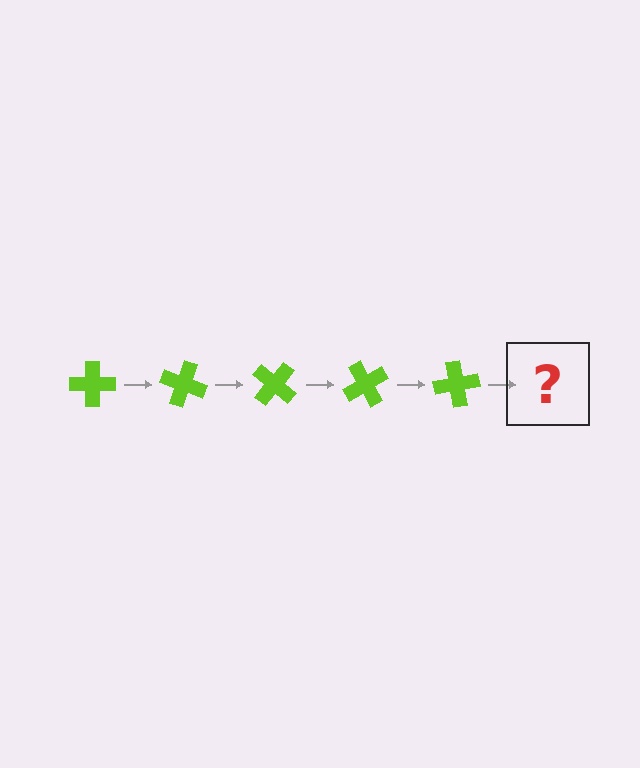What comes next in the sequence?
The next element should be a lime cross rotated 100 degrees.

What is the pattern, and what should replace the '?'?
The pattern is that the cross rotates 20 degrees each step. The '?' should be a lime cross rotated 100 degrees.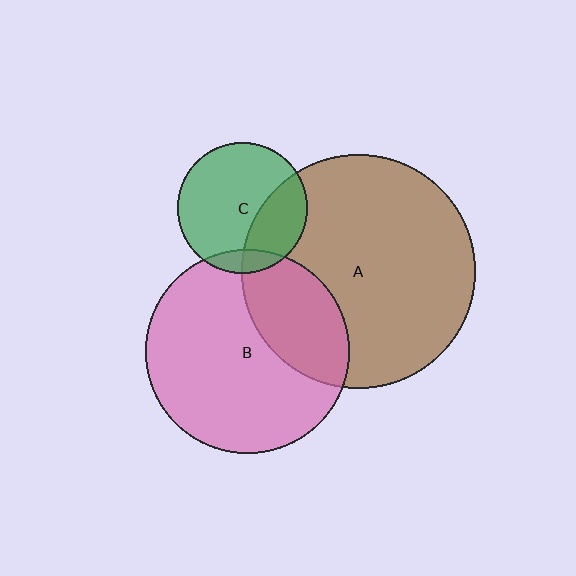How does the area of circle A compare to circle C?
Approximately 3.2 times.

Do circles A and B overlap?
Yes.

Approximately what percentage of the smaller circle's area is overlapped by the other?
Approximately 30%.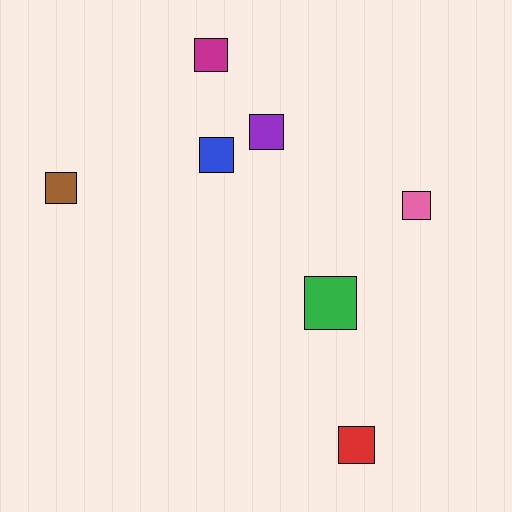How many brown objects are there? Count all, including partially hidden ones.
There is 1 brown object.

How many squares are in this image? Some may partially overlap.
There are 7 squares.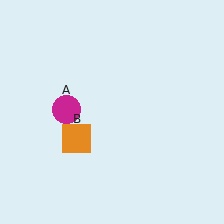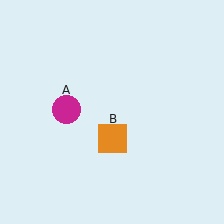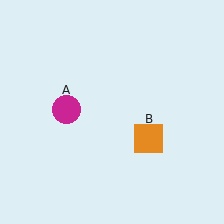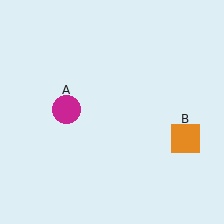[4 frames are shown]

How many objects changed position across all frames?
1 object changed position: orange square (object B).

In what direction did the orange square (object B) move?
The orange square (object B) moved right.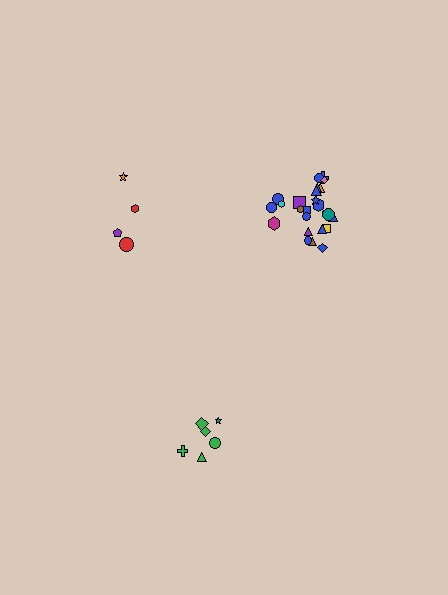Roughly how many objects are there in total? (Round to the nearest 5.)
Roughly 35 objects in total.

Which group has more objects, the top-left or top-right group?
The top-right group.